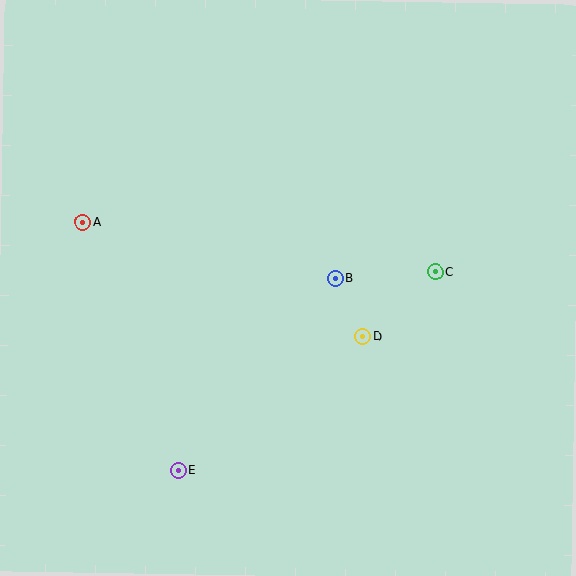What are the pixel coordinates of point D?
Point D is at (363, 336).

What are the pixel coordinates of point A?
Point A is at (83, 222).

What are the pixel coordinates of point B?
Point B is at (335, 278).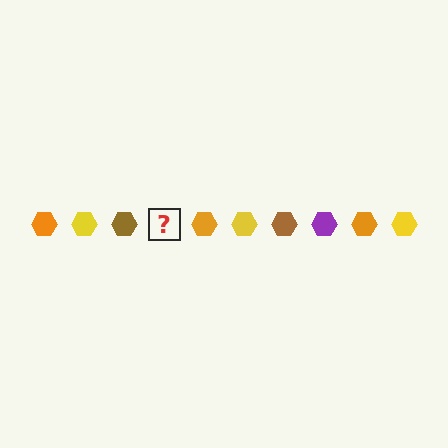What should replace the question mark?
The question mark should be replaced with a purple hexagon.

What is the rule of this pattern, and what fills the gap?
The rule is that the pattern cycles through orange, yellow, brown, purple hexagons. The gap should be filled with a purple hexagon.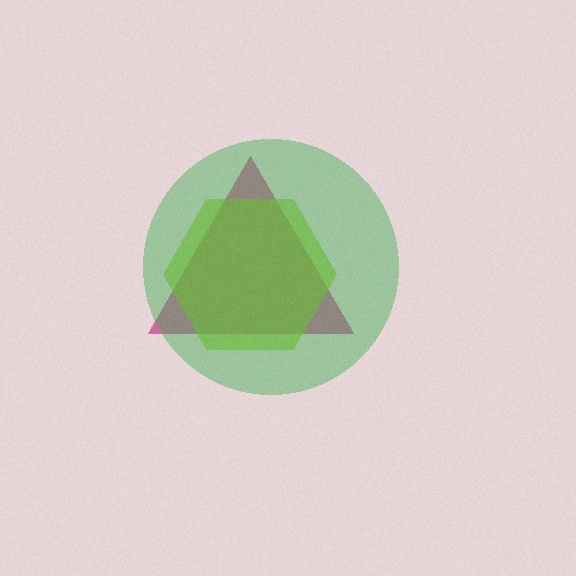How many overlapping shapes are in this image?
There are 3 overlapping shapes in the image.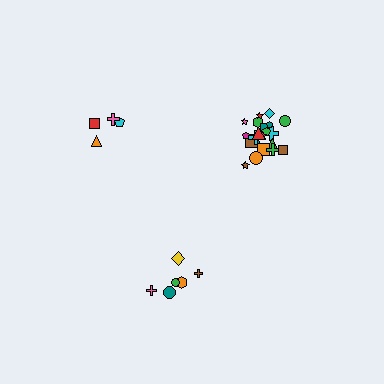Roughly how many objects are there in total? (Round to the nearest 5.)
Roughly 30 objects in total.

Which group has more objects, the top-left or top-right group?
The top-right group.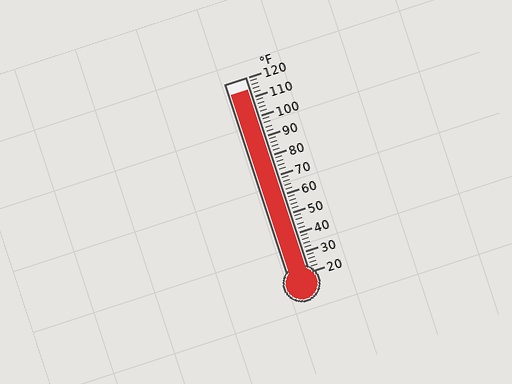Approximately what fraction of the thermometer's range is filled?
The thermometer is filled to approximately 95% of its range.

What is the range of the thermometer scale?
The thermometer scale ranges from 20°F to 120°F.